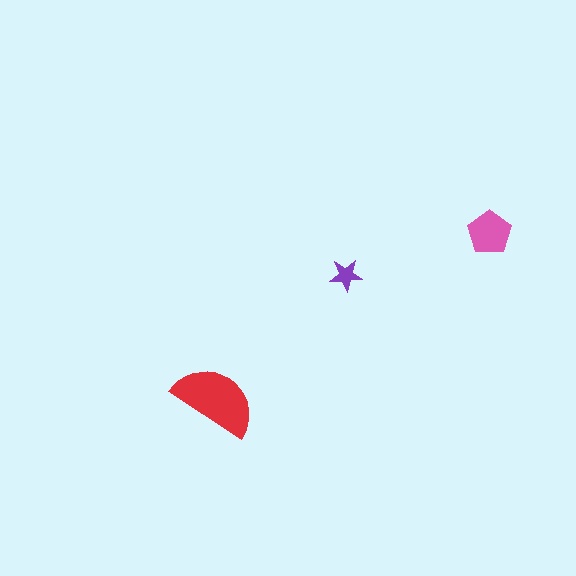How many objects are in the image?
There are 3 objects in the image.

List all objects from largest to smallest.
The red semicircle, the pink pentagon, the purple star.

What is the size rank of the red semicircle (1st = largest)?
1st.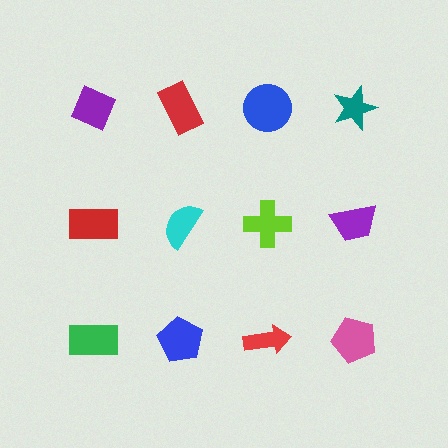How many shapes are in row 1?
4 shapes.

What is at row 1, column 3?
A blue circle.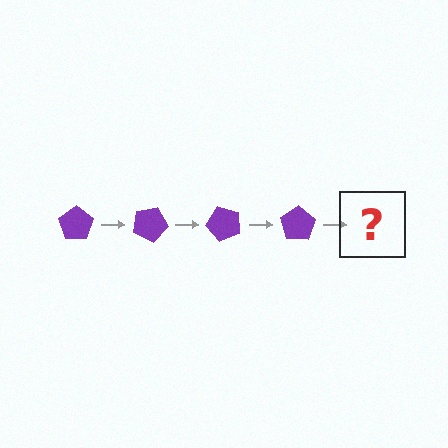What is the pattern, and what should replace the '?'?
The pattern is that the pentagon rotates 25 degrees each step. The '?' should be a purple pentagon rotated 100 degrees.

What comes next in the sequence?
The next element should be a purple pentagon rotated 100 degrees.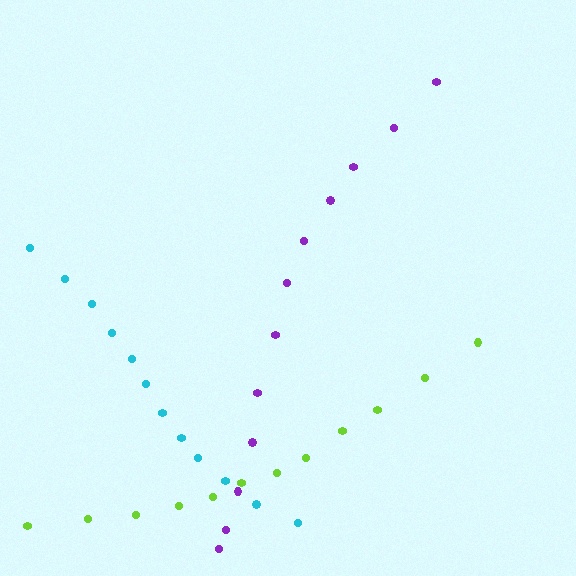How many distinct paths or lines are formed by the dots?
There are 3 distinct paths.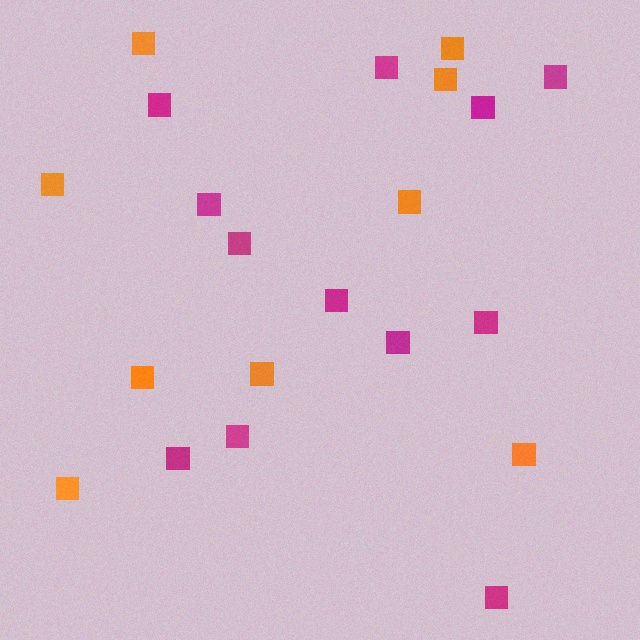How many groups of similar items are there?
There are 2 groups: one group of magenta squares (12) and one group of orange squares (9).